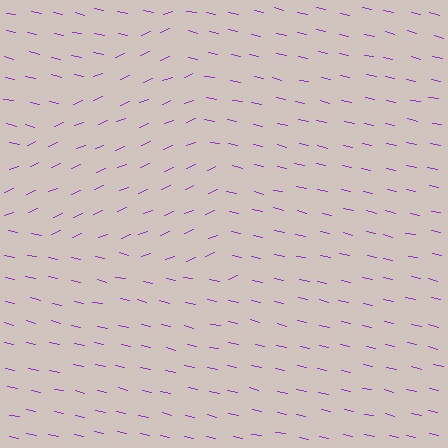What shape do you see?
I see a triangle.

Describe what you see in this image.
The image is filled with small purple line segments. A triangle region in the image has lines oriented differently from the surrounding lines, creating a visible texture boundary.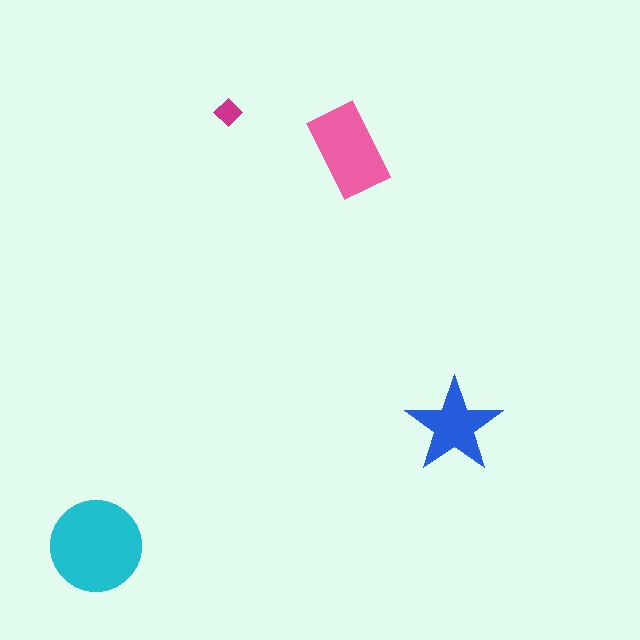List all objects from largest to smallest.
The cyan circle, the pink rectangle, the blue star, the magenta diamond.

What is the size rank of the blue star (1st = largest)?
3rd.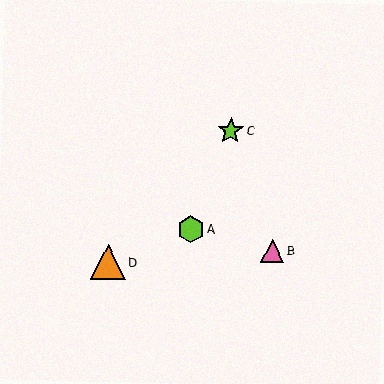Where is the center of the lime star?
The center of the lime star is at (231, 131).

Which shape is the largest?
The orange triangle (labeled D) is the largest.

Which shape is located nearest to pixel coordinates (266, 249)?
The pink triangle (labeled B) at (272, 251) is nearest to that location.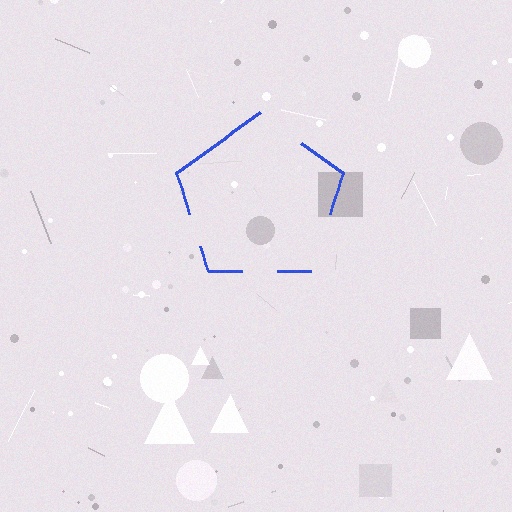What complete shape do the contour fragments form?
The contour fragments form a pentagon.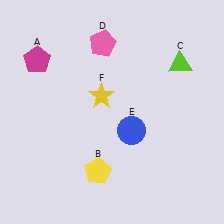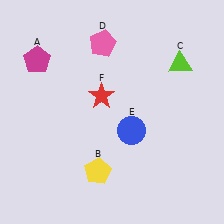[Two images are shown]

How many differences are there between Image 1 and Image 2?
There is 1 difference between the two images.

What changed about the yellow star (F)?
In Image 1, F is yellow. In Image 2, it changed to red.